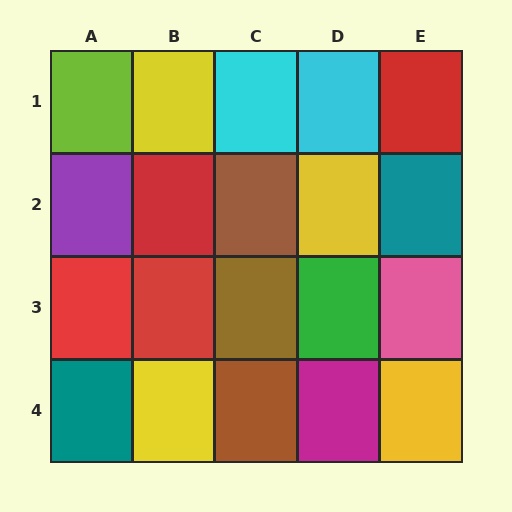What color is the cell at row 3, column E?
Pink.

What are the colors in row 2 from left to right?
Purple, red, brown, yellow, teal.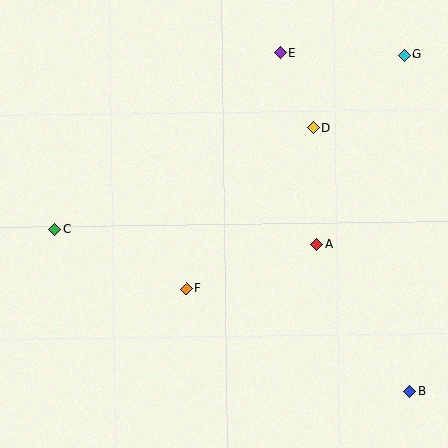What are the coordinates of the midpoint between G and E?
The midpoint between G and E is at (342, 54).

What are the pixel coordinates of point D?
Point D is at (313, 127).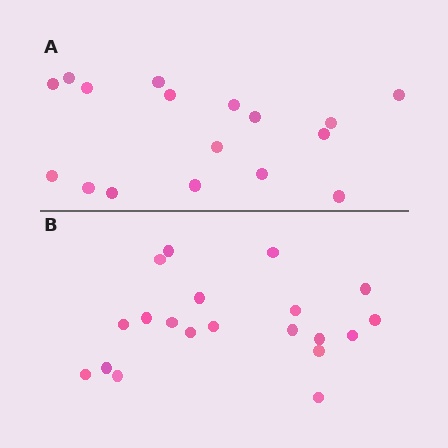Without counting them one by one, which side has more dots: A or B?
Region B (the bottom region) has more dots.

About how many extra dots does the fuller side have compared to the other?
Region B has just a few more — roughly 2 or 3 more dots than region A.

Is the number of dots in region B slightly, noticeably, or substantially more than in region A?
Region B has only slightly more — the two regions are fairly close. The ratio is roughly 1.2 to 1.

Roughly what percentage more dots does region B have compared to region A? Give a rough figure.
About 20% more.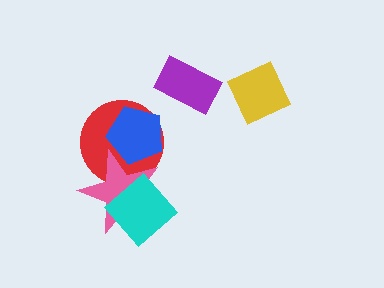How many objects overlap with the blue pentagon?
2 objects overlap with the blue pentagon.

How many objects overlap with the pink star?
3 objects overlap with the pink star.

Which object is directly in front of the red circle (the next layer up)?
The pink star is directly in front of the red circle.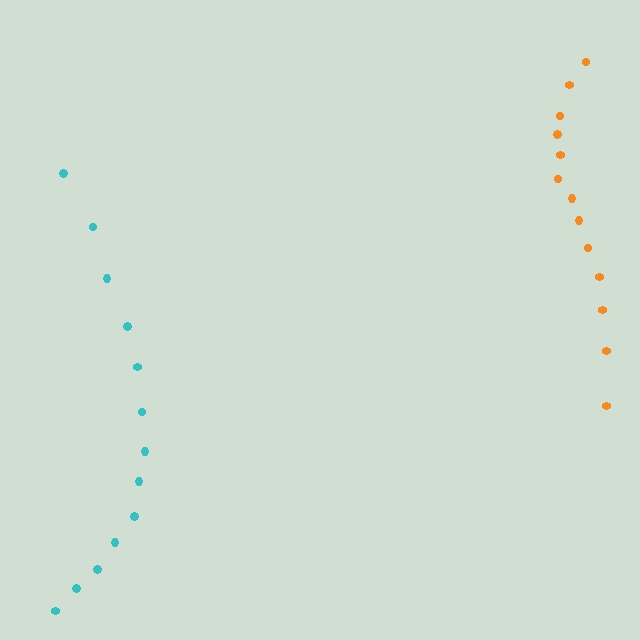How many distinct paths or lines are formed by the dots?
There are 2 distinct paths.